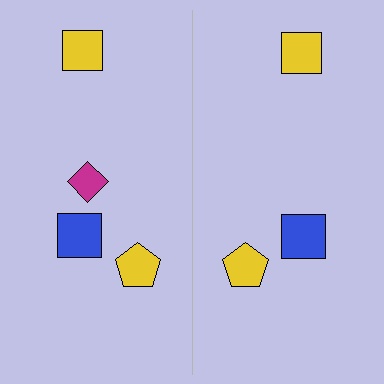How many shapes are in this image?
There are 7 shapes in this image.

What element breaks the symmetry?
A magenta diamond is missing from the right side.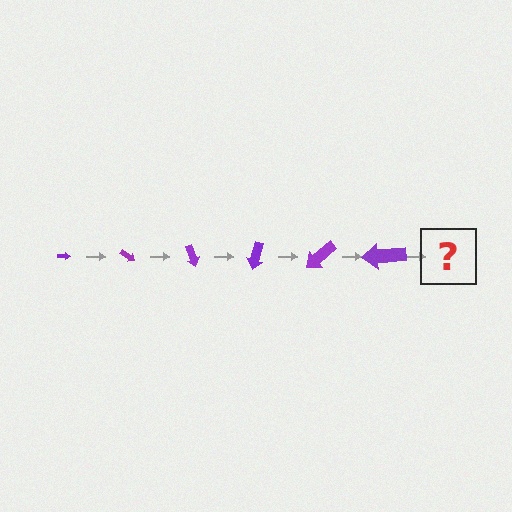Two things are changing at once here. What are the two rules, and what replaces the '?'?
The two rules are that the arrow grows larger each step and it rotates 35 degrees each step. The '?' should be an arrow, larger than the previous one and rotated 210 degrees from the start.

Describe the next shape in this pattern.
It should be an arrow, larger than the previous one and rotated 210 degrees from the start.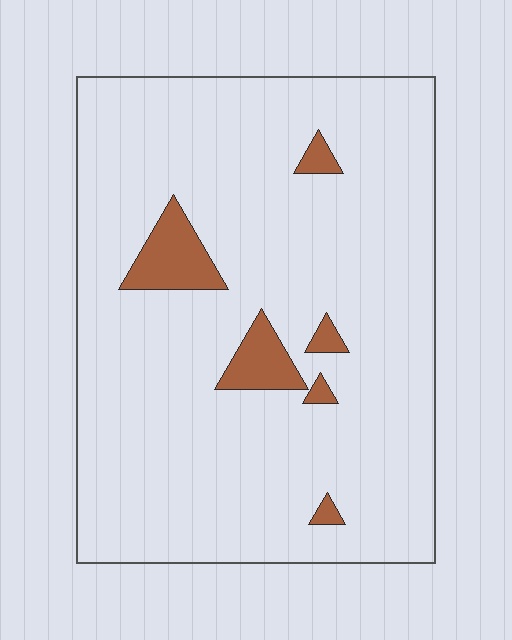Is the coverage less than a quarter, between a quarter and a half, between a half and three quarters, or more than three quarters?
Less than a quarter.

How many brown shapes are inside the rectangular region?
6.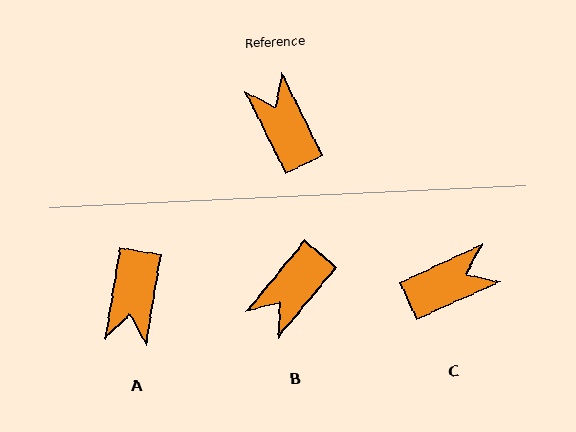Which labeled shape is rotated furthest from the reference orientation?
A, about 145 degrees away.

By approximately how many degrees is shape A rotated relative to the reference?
Approximately 145 degrees counter-clockwise.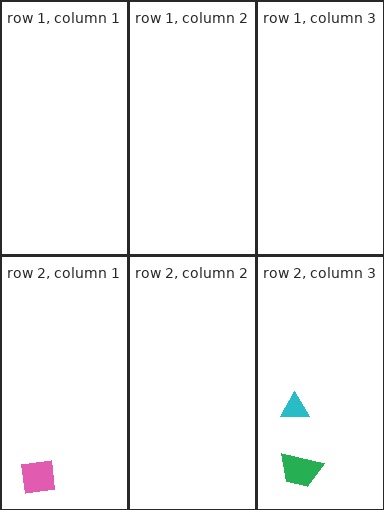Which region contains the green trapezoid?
The row 2, column 3 region.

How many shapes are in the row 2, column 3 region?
2.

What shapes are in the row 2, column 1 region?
The pink square.